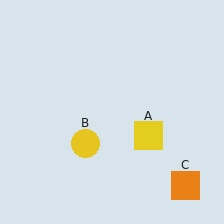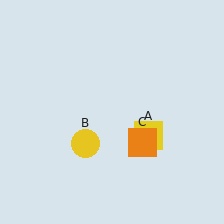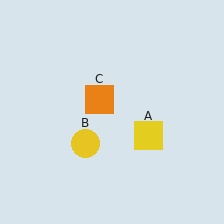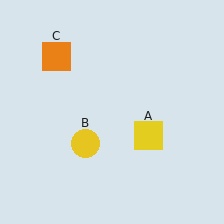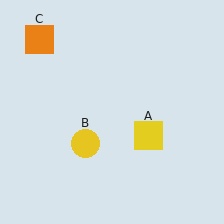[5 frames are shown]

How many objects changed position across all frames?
1 object changed position: orange square (object C).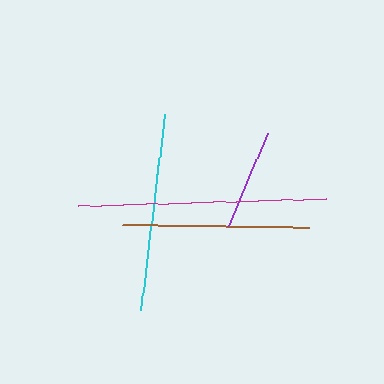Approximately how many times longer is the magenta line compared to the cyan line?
The magenta line is approximately 1.3 times the length of the cyan line.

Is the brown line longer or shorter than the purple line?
The brown line is longer than the purple line.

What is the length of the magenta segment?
The magenta segment is approximately 249 pixels long.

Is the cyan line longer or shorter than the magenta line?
The magenta line is longer than the cyan line.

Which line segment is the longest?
The magenta line is the longest at approximately 249 pixels.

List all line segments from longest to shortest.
From longest to shortest: magenta, cyan, brown, purple.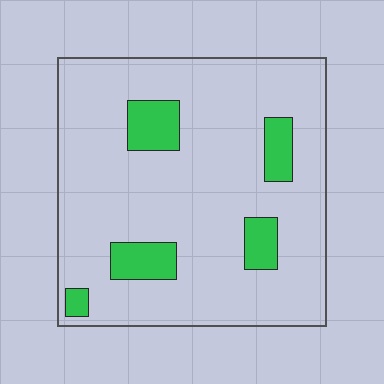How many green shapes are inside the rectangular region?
5.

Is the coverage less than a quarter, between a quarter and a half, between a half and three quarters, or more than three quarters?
Less than a quarter.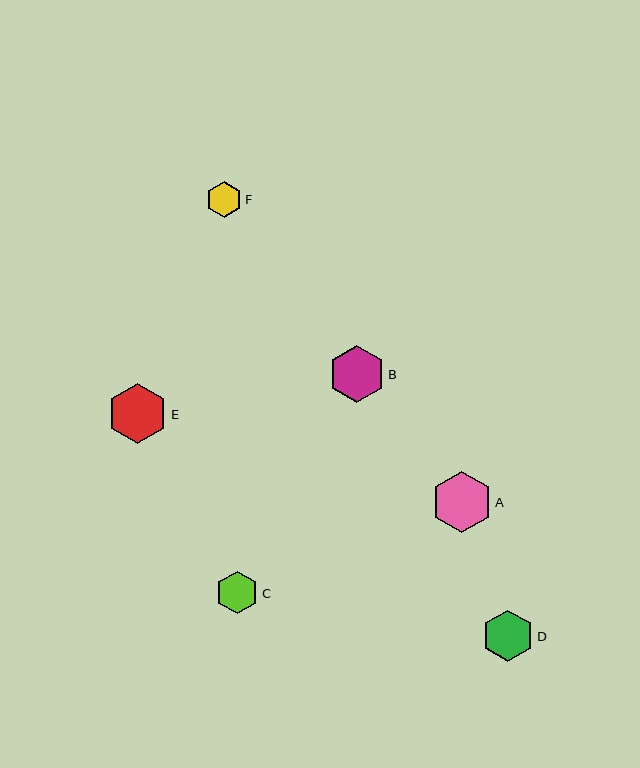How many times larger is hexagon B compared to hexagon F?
Hexagon B is approximately 1.5 times the size of hexagon F.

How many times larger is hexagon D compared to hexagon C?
Hexagon D is approximately 1.2 times the size of hexagon C.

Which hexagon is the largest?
Hexagon A is the largest with a size of approximately 61 pixels.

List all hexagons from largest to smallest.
From largest to smallest: A, E, B, D, C, F.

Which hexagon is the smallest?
Hexagon F is the smallest with a size of approximately 37 pixels.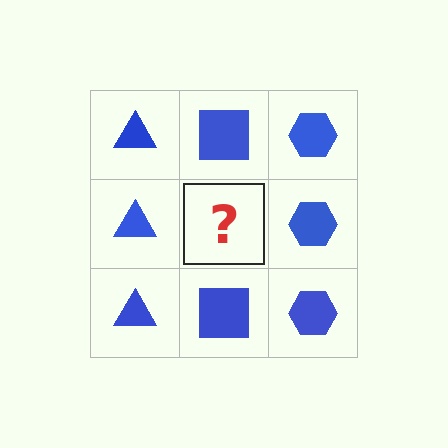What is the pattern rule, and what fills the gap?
The rule is that each column has a consistent shape. The gap should be filled with a blue square.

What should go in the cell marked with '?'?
The missing cell should contain a blue square.